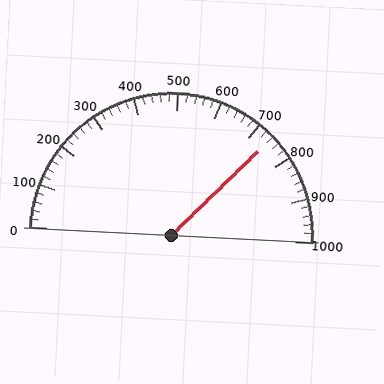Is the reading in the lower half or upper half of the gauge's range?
The reading is in the upper half of the range (0 to 1000).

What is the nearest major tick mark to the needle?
The nearest major tick mark is 700.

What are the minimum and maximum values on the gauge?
The gauge ranges from 0 to 1000.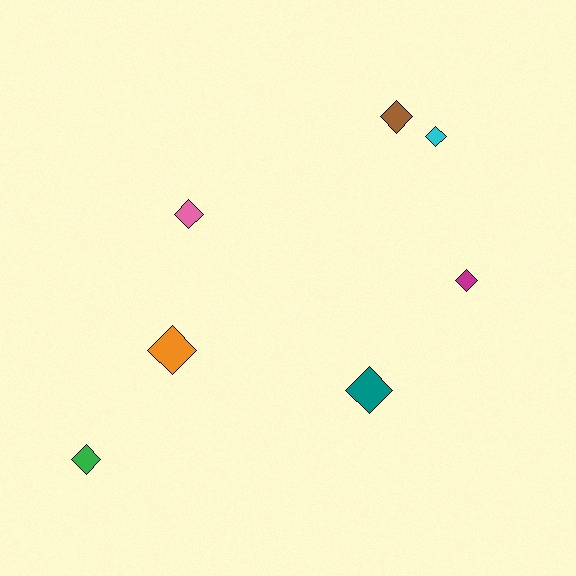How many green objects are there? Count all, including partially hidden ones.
There is 1 green object.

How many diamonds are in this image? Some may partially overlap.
There are 7 diamonds.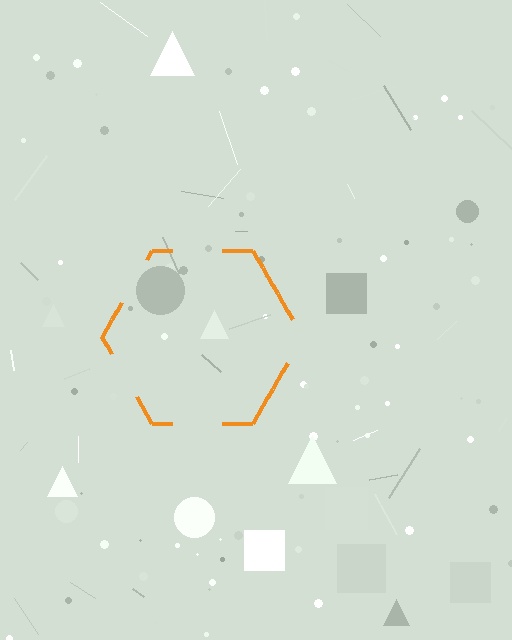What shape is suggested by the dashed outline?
The dashed outline suggests a hexagon.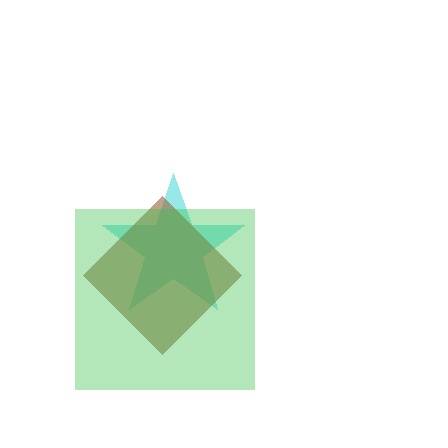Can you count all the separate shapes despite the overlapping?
Yes, there are 3 separate shapes.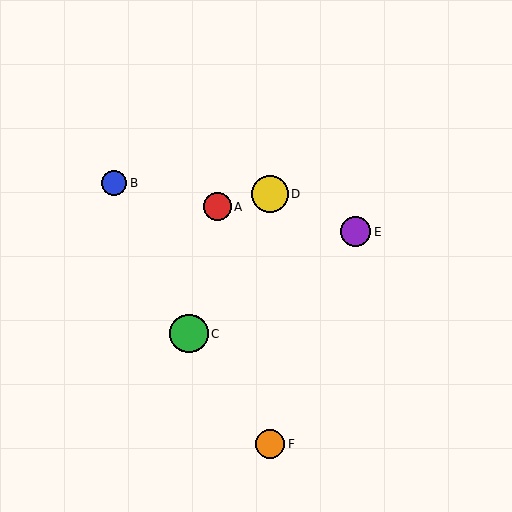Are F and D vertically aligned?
Yes, both are at x≈270.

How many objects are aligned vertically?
2 objects (D, F) are aligned vertically.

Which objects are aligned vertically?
Objects D, F are aligned vertically.